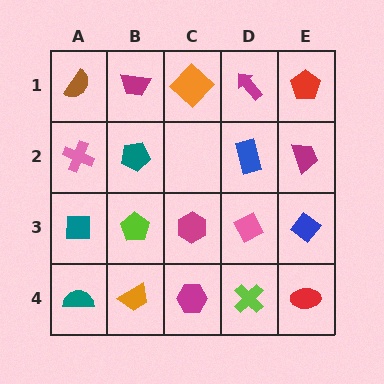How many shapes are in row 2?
4 shapes.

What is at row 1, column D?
A magenta arrow.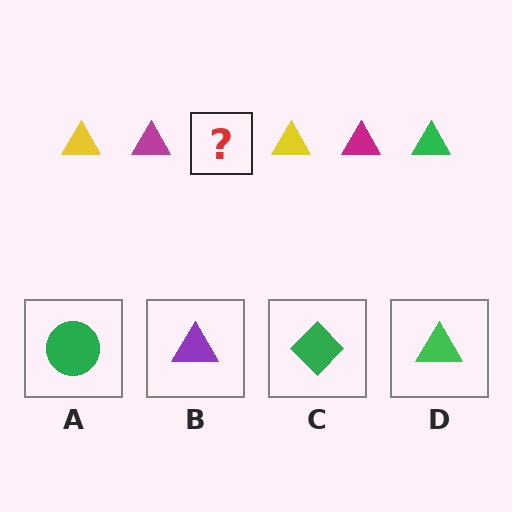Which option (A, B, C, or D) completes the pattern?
D.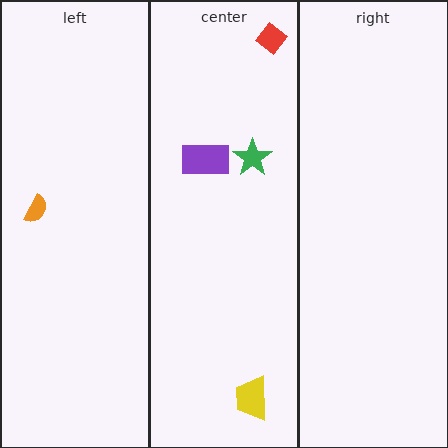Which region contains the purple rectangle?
The center region.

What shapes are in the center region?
The red diamond, the yellow trapezoid, the green star, the purple rectangle.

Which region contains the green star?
The center region.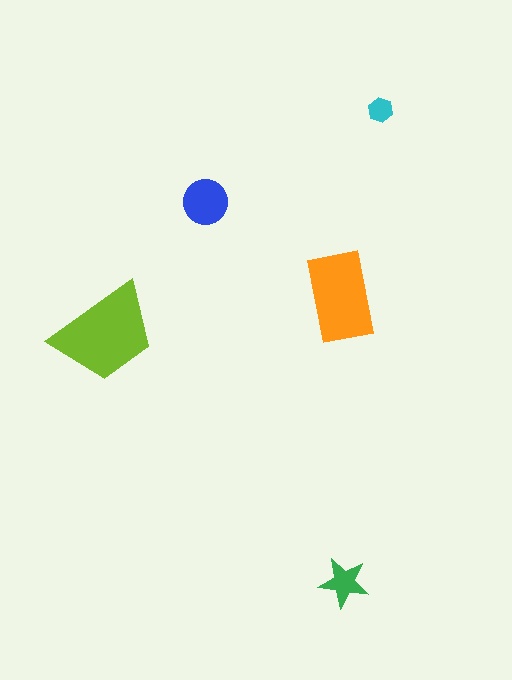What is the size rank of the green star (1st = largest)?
4th.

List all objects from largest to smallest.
The lime trapezoid, the orange rectangle, the blue circle, the green star, the cyan hexagon.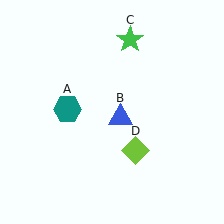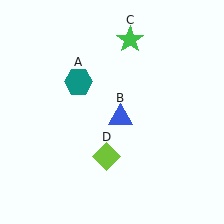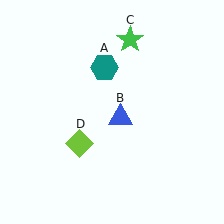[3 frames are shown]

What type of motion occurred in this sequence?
The teal hexagon (object A), lime diamond (object D) rotated clockwise around the center of the scene.